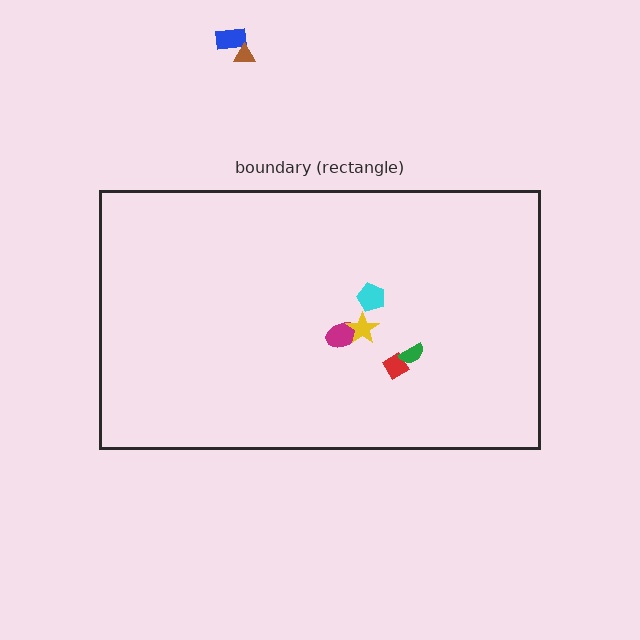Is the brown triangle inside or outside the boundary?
Outside.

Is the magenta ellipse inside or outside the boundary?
Inside.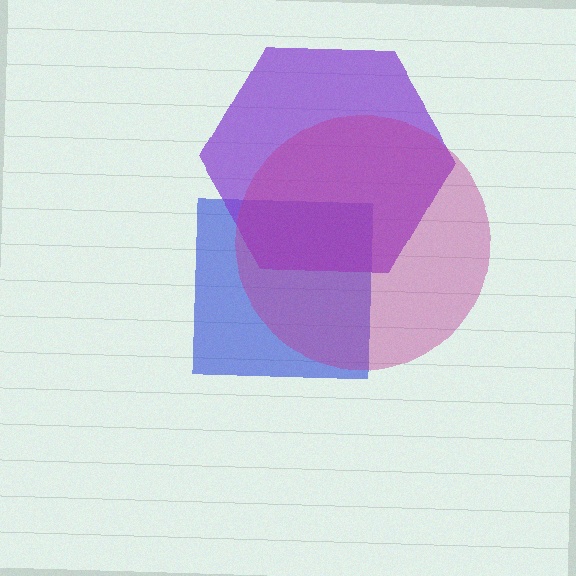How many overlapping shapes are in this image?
There are 3 overlapping shapes in the image.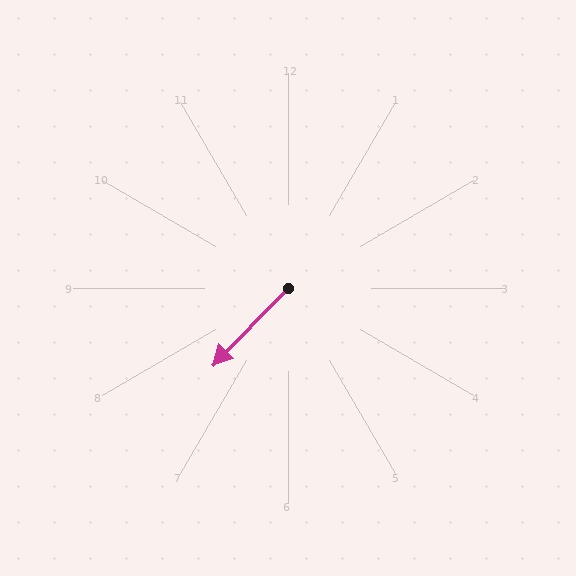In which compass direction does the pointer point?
Southwest.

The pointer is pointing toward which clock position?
Roughly 7 o'clock.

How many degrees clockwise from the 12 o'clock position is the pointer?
Approximately 225 degrees.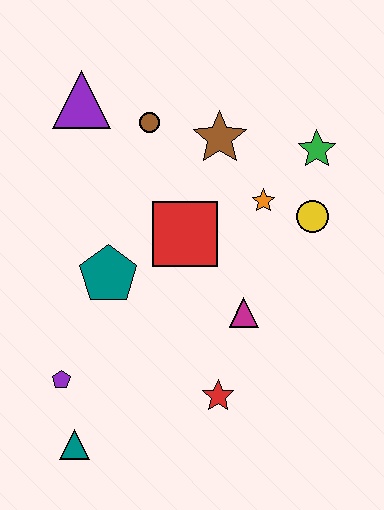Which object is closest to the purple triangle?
The brown circle is closest to the purple triangle.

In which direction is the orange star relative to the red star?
The orange star is above the red star.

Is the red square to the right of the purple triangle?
Yes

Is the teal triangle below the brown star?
Yes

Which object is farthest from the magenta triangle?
The purple triangle is farthest from the magenta triangle.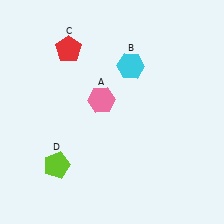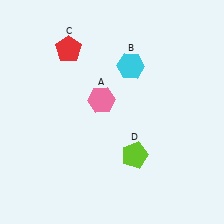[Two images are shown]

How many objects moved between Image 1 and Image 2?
1 object moved between the two images.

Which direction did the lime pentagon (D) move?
The lime pentagon (D) moved right.